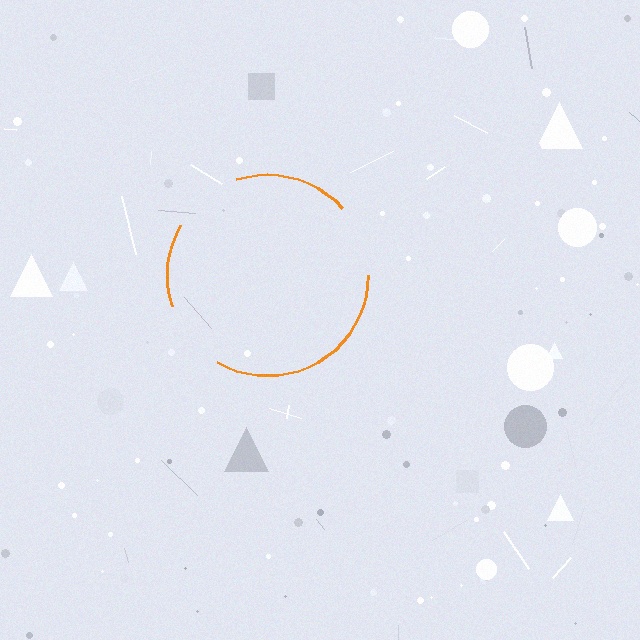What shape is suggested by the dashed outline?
The dashed outline suggests a circle.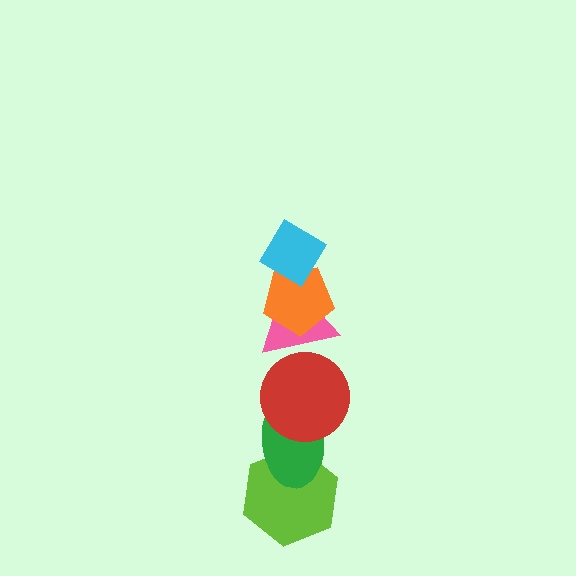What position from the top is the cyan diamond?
The cyan diamond is 1st from the top.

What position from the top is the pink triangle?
The pink triangle is 3rd from the top.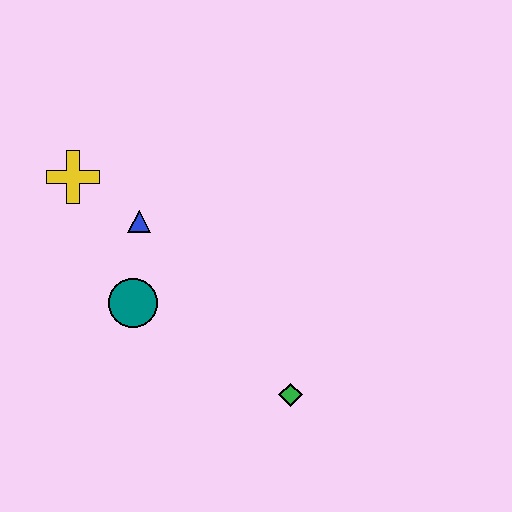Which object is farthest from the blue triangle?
The green diamond is farthest from the blue triangle.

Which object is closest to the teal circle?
The blue triangle is closest to the teal circle.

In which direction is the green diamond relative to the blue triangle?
The green diamond is below the blue triangle.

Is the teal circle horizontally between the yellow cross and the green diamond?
Yes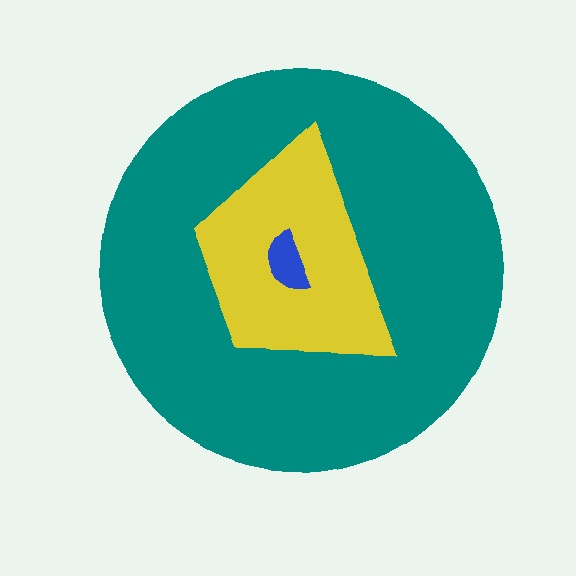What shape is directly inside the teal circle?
The yellow trapezoid.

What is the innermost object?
The blue semicircle.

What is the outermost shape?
The teal circle.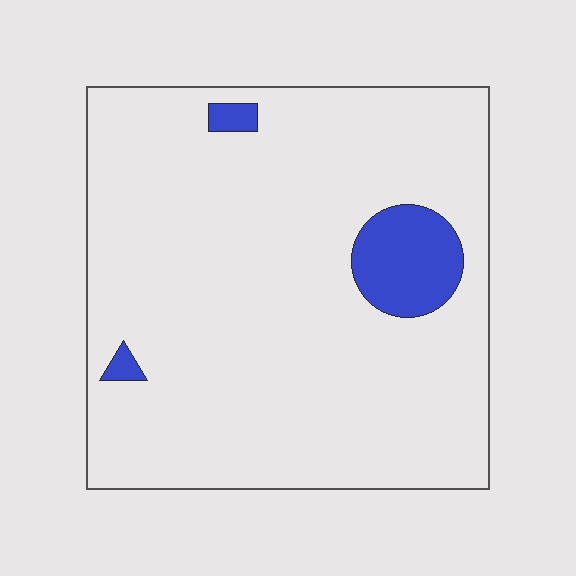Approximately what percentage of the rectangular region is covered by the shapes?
Approximately 10%.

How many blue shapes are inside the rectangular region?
3.